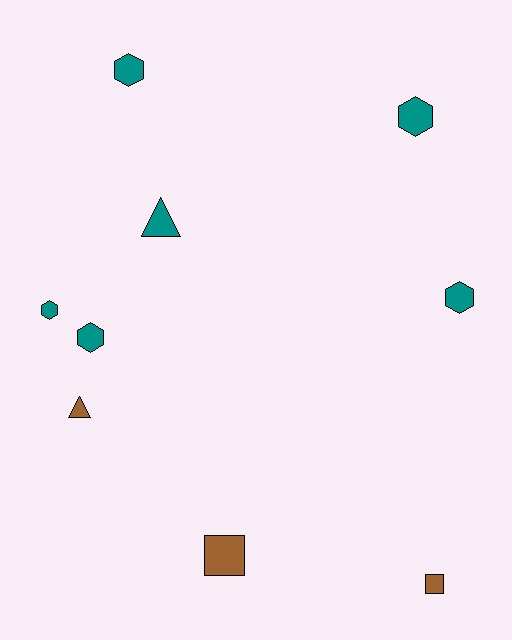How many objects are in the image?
There are 9 objects.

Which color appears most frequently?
Teal, with 6 objects.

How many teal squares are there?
There are no teal squares.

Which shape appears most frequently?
Hexagon, with 5 objects.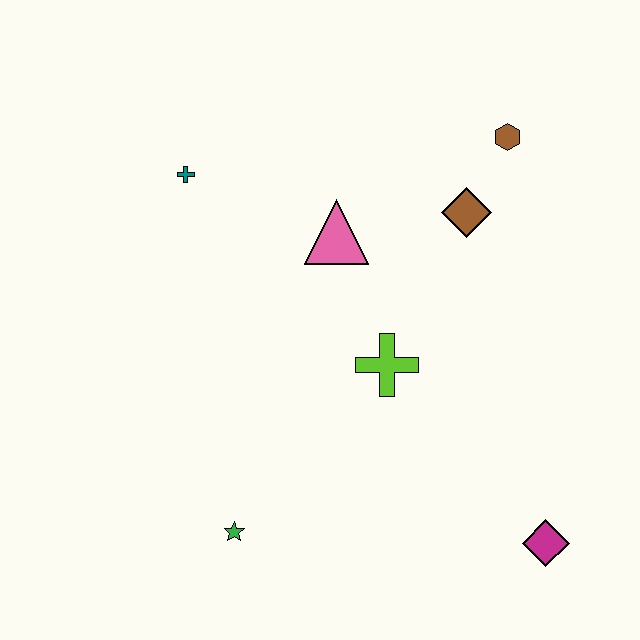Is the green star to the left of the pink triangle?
Yes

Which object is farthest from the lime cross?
The teal cross is farthest from the lime cross.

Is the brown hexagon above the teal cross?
Yes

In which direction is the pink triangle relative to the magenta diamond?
The pink triangle is above the magenta diamond.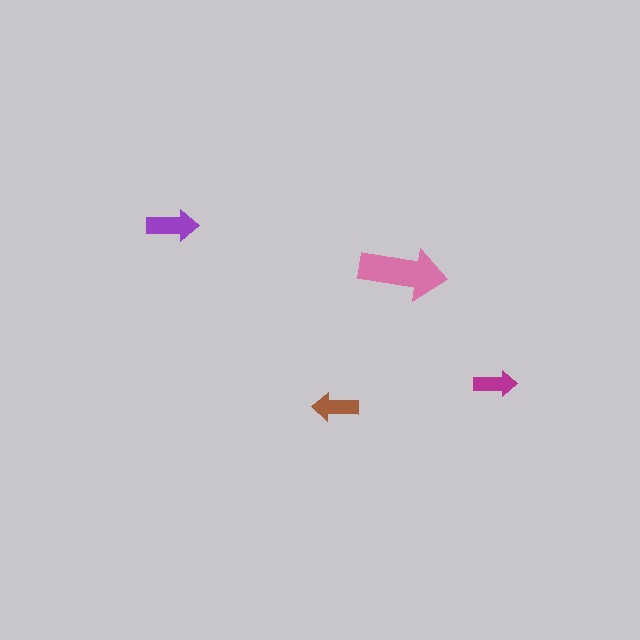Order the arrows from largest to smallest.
the pink one, the purple one, the brown one, the magenta one.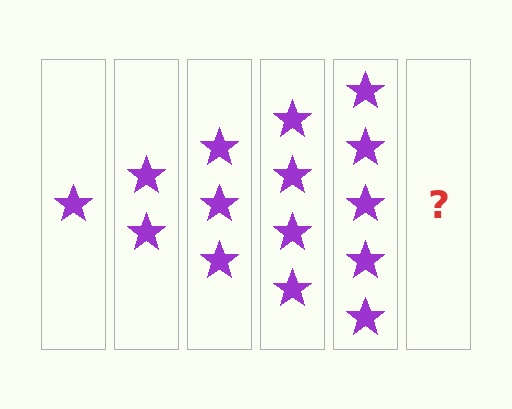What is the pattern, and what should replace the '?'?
The pattern is that each step adds one more star. The '?' should be 6 stars.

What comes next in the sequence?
The next element should be 6 stars.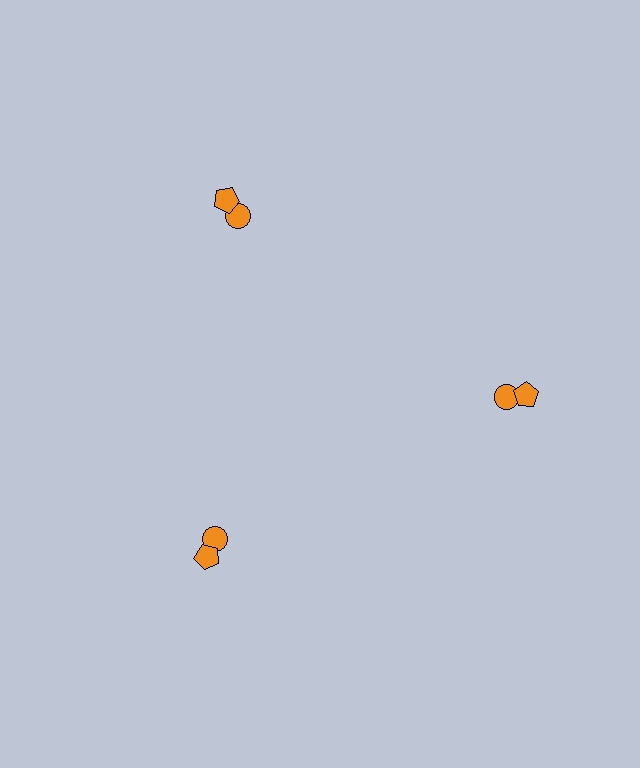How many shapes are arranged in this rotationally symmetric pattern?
There are 6 shapes, arranged in 3 groups of 2.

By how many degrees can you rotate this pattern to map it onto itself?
The pattern maps onto itself every 120 degrees of rotation.